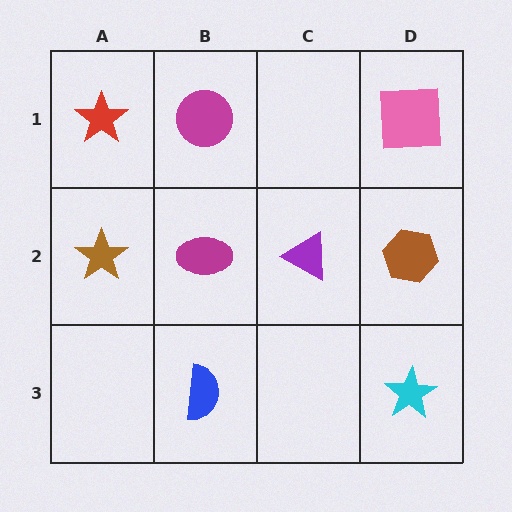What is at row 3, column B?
A blue semicircle.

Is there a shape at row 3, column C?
No, that cell is empty.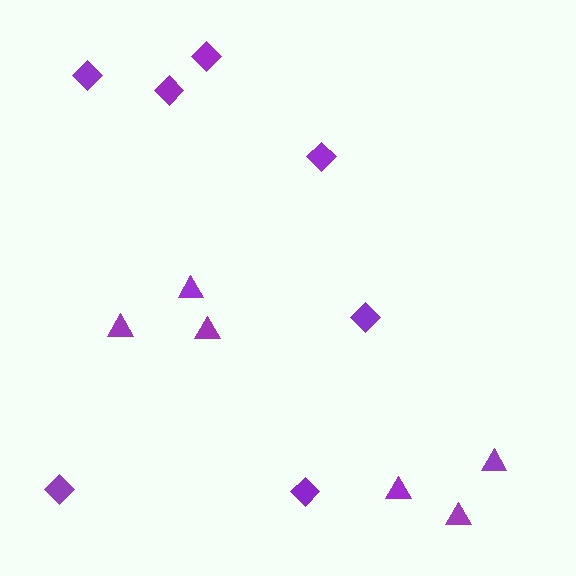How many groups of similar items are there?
There are 2 groups: one group of diamonds (7) and one group of triangles (6).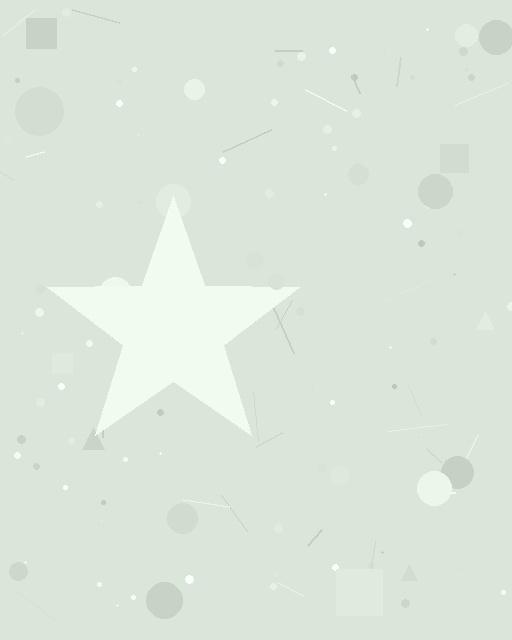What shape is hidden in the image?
A star is hidden in the image.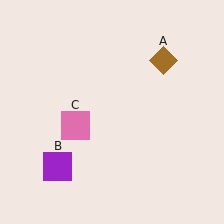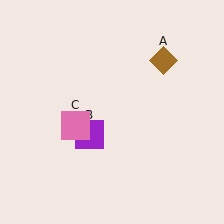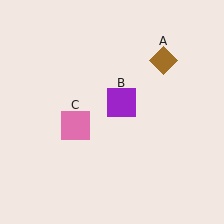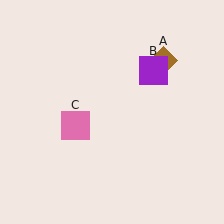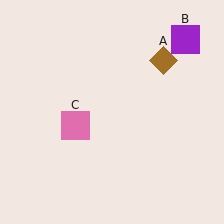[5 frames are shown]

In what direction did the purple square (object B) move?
The purple square (object B) moved up and to the right.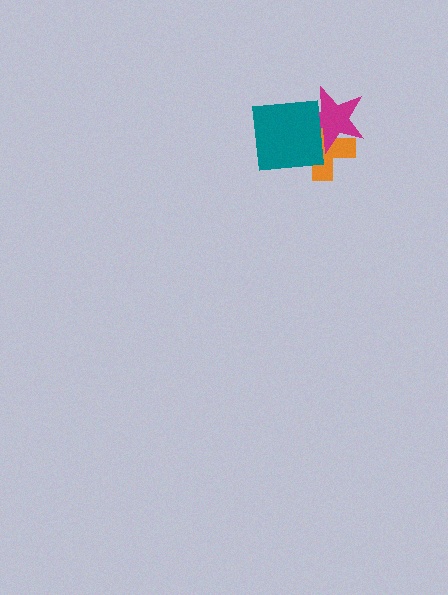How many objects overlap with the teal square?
2 objects overlap with the teal square.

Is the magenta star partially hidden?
Yes, it is partially covered by another shape.